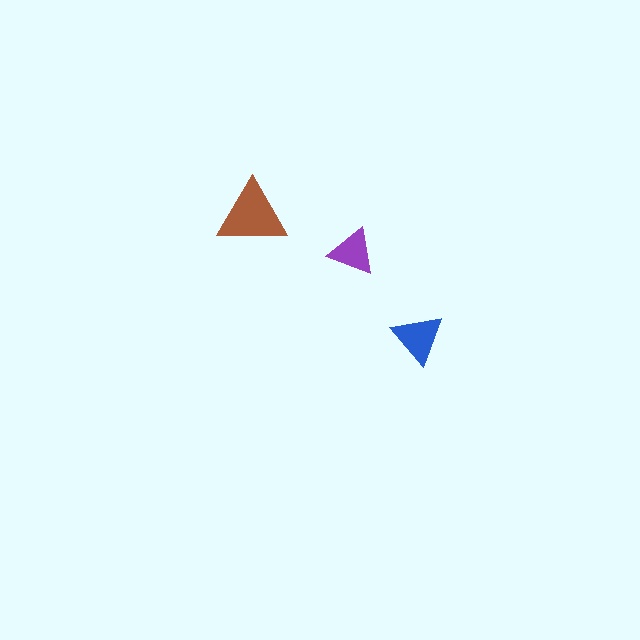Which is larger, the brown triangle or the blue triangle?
The brown one.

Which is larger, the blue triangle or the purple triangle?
The blue one.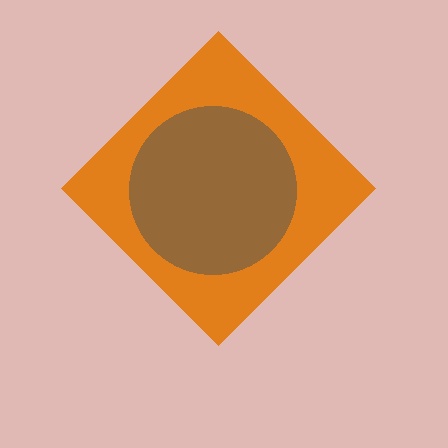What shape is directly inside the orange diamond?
The brown circle.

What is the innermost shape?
The brown circle.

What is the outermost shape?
The orange diamond.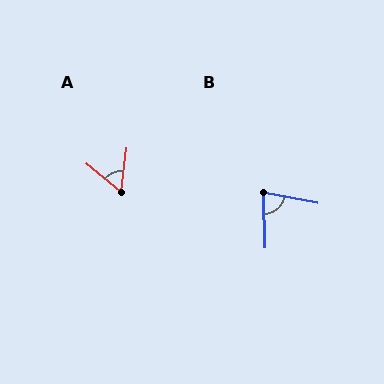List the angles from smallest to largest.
A (58°), B (77°).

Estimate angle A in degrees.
Approximately 58 degrees.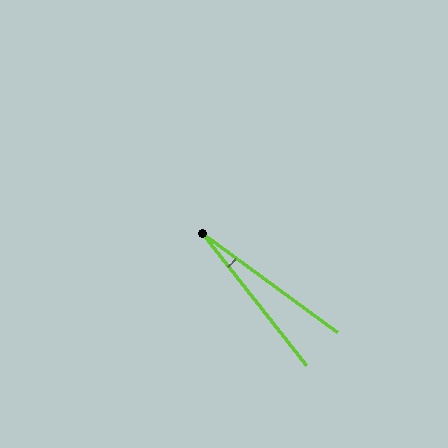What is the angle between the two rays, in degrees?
Approximately 16 degrees.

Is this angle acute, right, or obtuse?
It is acute.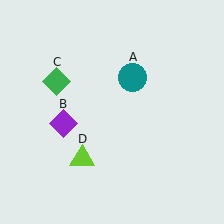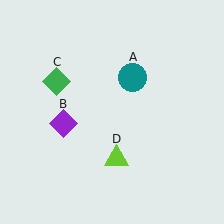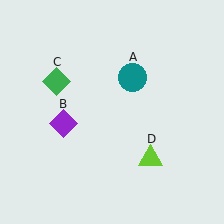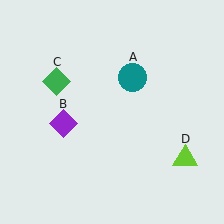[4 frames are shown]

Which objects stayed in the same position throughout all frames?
Teal circle (object A) and purple diamond (object B) and green diamond (object C) remained stationary.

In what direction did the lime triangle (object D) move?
The lime triangle (object D) moved right.